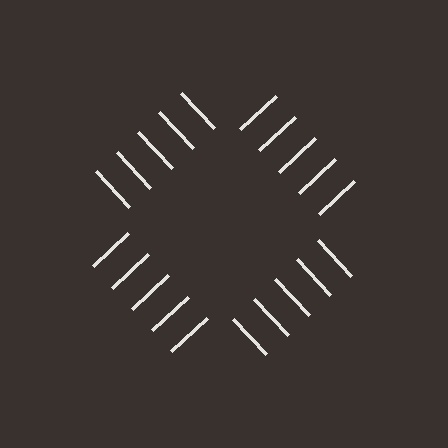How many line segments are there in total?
20 — 5 along each of the 4 edges.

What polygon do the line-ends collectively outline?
An illusory square — the line segments terminate on its edges but no continuous stroke is drawn.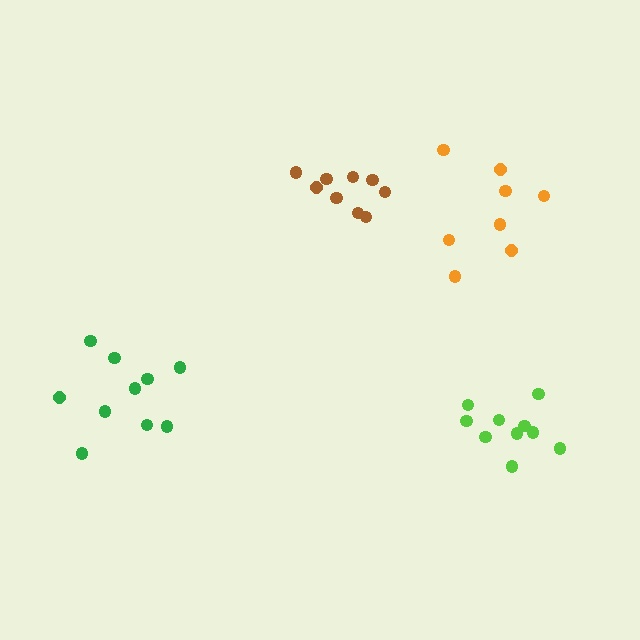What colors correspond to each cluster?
The clusters are colored: lime, green, brown, orange.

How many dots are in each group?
Group 1: 10 dots, Group 2: 10 dots, Group 3: 9 dots, Group 4: 8 dots (37 total).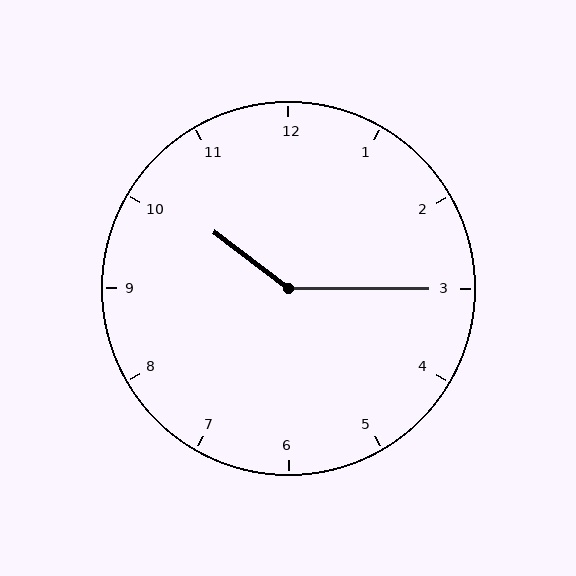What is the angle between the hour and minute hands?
Approximately 142 degrees.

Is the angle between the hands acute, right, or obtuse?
It is obtuse.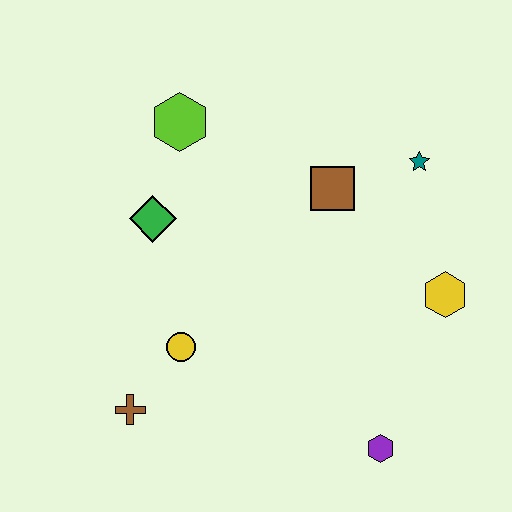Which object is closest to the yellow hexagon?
The teal star is closest to the yellow hexagon.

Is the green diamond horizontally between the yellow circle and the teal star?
No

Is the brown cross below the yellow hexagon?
Yes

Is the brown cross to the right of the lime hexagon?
No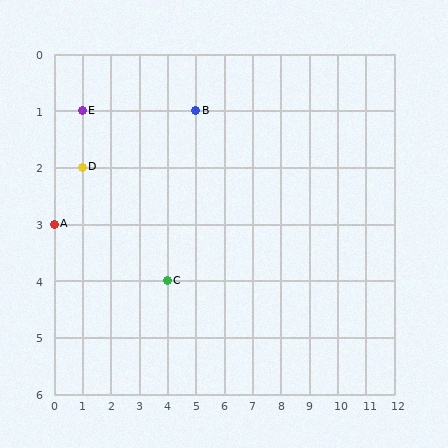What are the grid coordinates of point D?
Point D is at grid coordinates (1, 2).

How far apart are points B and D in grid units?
Points B and D are 4 columns and 1 row apart (about 4.1 grid units diagonally).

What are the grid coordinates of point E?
Point E is at grid coordinates (1, 1).